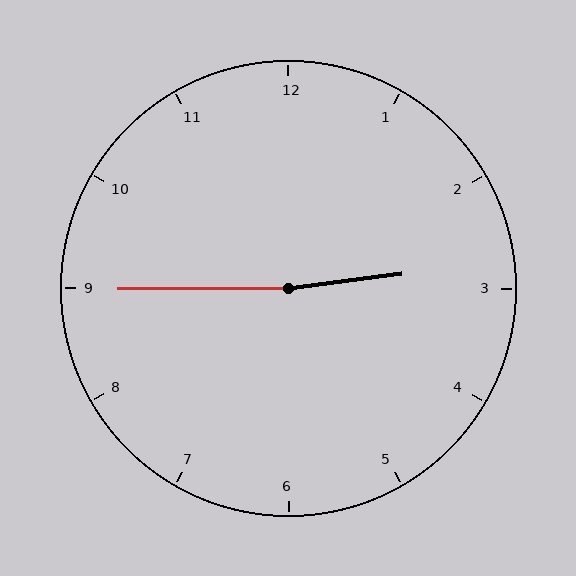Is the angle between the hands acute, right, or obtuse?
It is obtuse.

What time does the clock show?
2:45.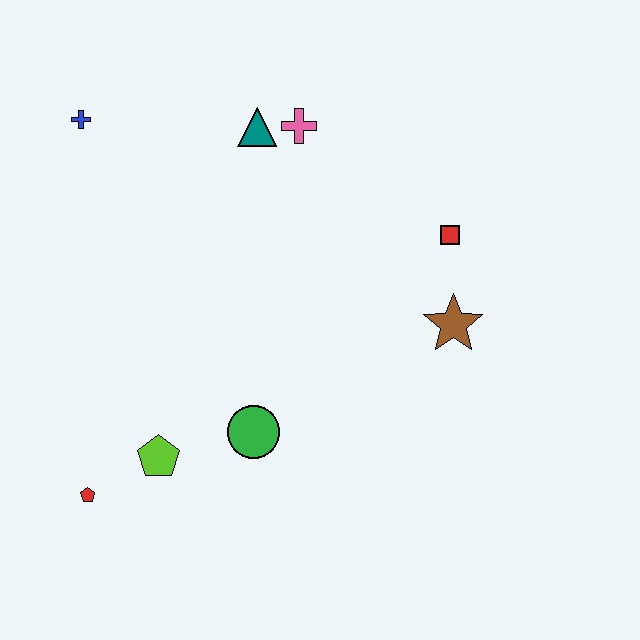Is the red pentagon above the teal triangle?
No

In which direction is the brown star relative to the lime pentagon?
The brown star is to the right of the lime pentagon.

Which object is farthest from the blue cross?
The brown star is farthest from the blue cross.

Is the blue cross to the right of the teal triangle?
No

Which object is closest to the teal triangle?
The pink cross is closest to the teal triangle.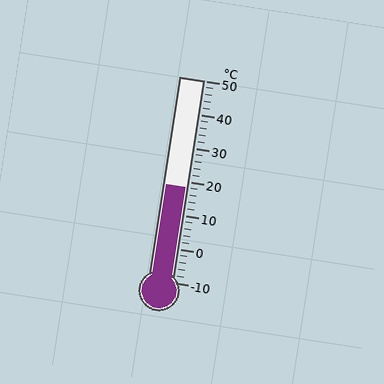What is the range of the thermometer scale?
The thermometer scale ranges from -10°C to 50°C.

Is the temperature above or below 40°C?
The temperature is below 40°C.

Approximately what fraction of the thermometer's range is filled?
The thermometer is filled to approximately 45% of its range.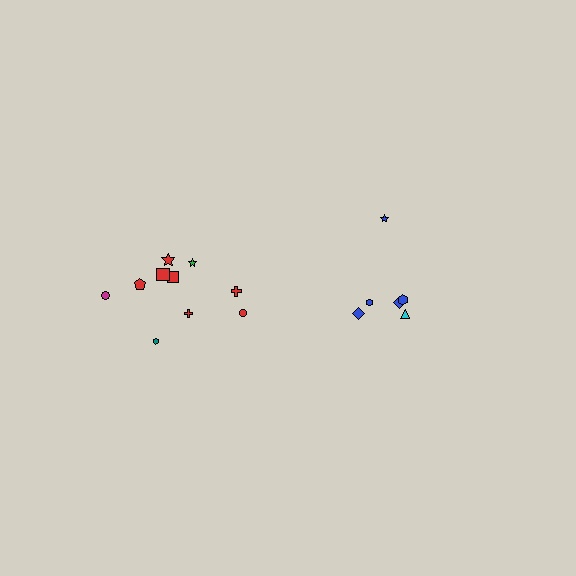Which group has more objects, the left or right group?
The left group.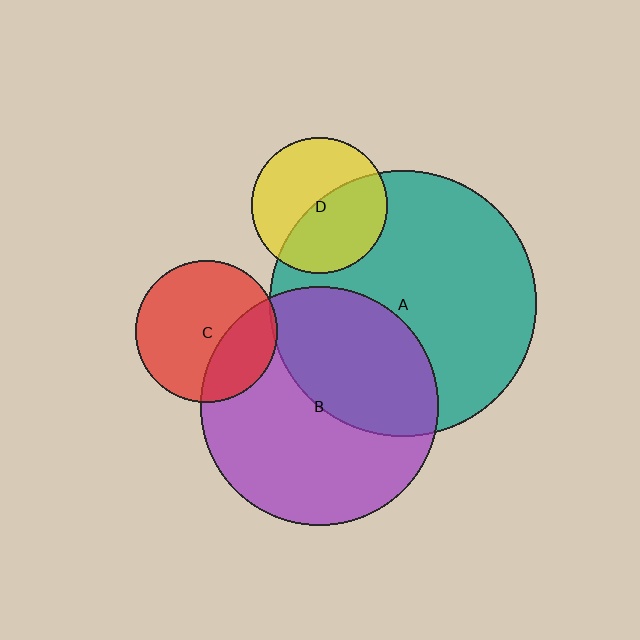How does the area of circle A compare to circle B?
Approximately 1.2 times.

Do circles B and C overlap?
Yes.